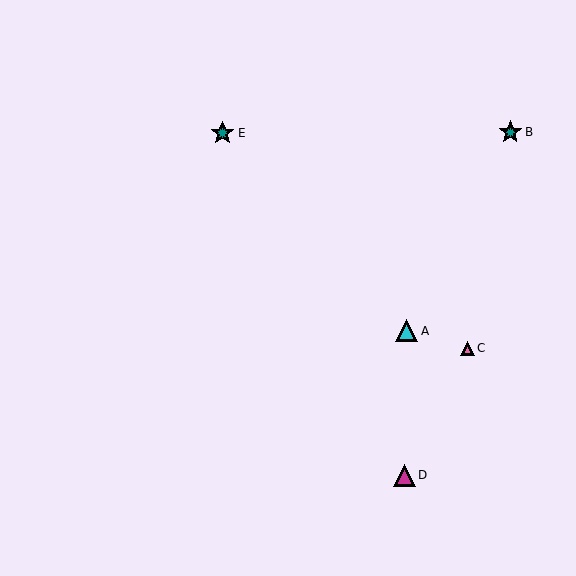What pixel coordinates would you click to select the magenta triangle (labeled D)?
Click at (404, 475) to select the magenta triangle D.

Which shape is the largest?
The teal star (labeled E) is the largest.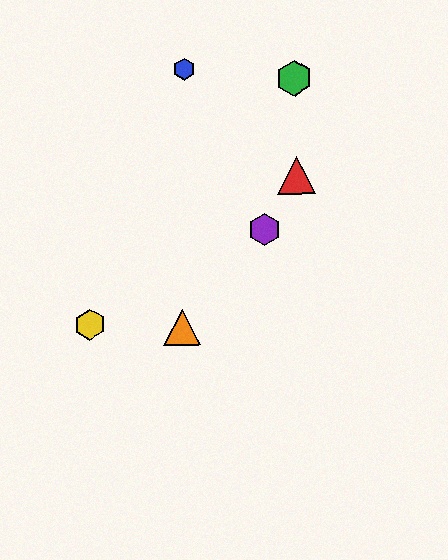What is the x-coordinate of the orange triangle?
The orange triangle is at x≈182.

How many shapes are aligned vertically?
2 shapes (the red triangle, the green hexagon) are aligned vertically.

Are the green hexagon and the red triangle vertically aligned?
Yes, both are at x≈294.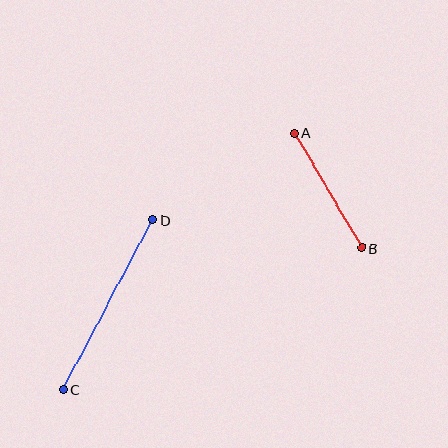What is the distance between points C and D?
The distance is approximately 192 pixels.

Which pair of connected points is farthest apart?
Points C and D are farthest apart.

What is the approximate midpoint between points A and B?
The midpoint is at approximately (328, 191) pixels.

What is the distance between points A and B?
The distance is approximately 133 pixels.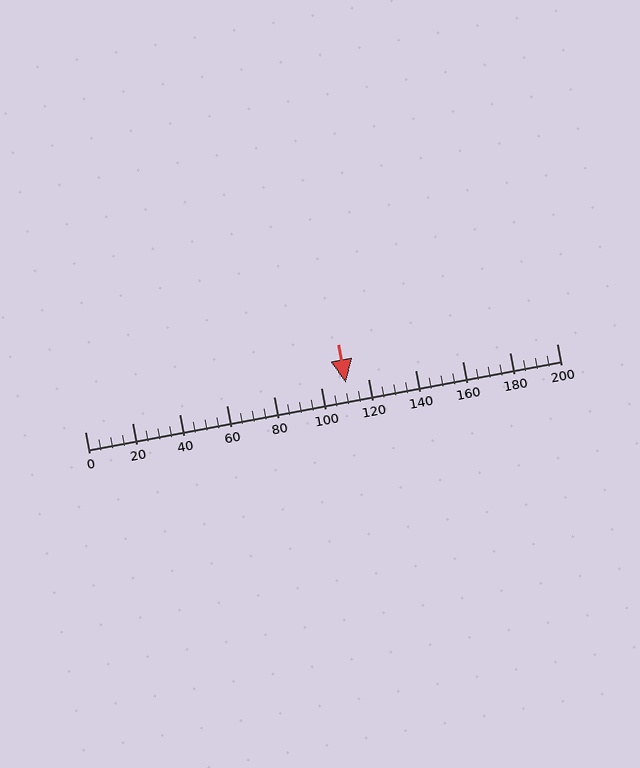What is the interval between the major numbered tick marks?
The major tick marks are spaced 20 units apart.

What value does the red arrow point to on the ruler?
The red arrow points to approximately 111.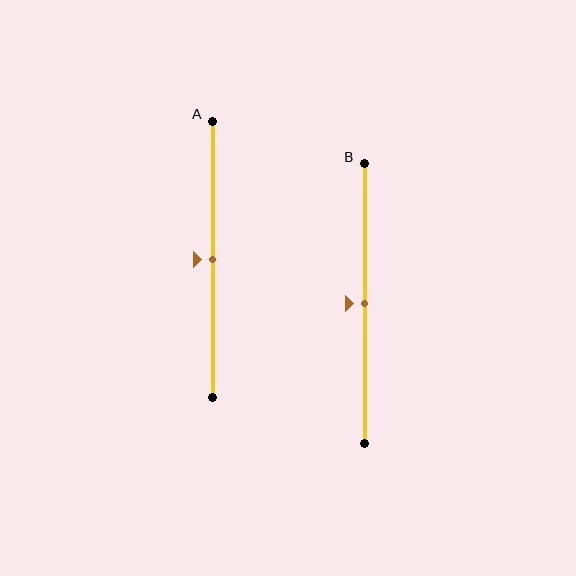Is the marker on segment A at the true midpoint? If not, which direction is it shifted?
Yes, the marker on segment A is at the true midpoint.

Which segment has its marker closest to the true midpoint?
Segment A has its marker closest to the true midpoint.